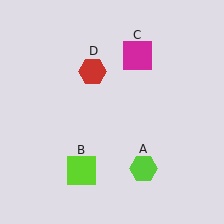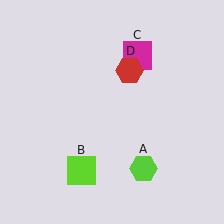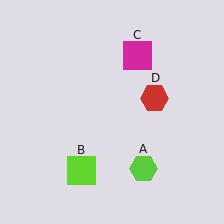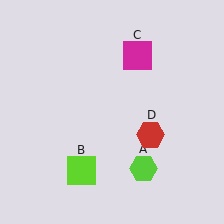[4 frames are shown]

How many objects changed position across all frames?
1 object changed position: red hexagon (object D).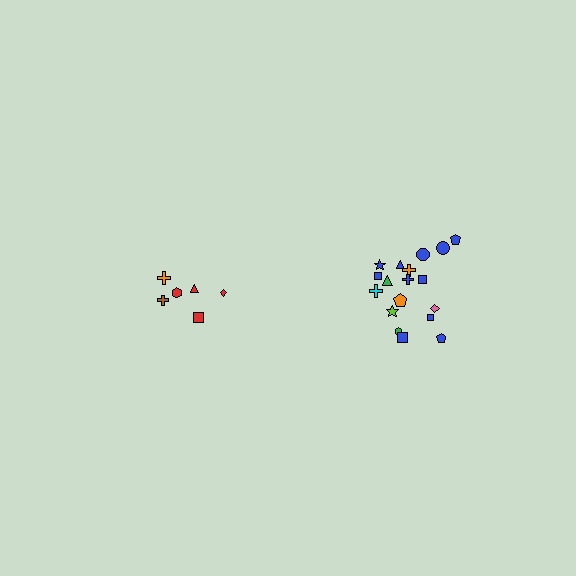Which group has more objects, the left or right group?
The right group.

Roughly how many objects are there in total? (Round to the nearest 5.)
Roughly 25 objects in total.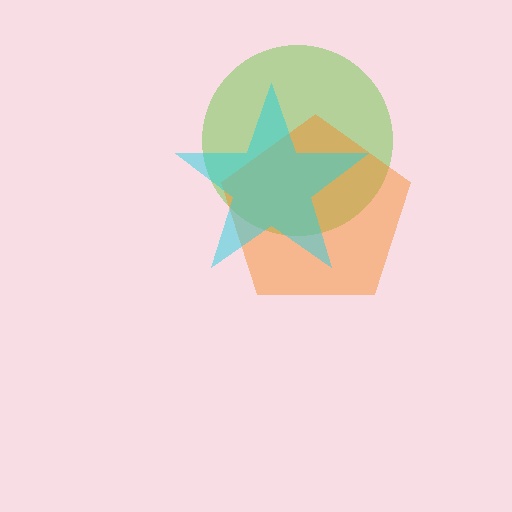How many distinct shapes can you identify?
There are 3 distinct shapes: a lime circle, an orange pentagon, a cyan star.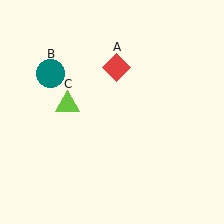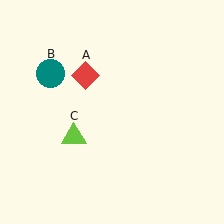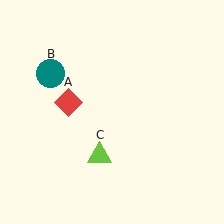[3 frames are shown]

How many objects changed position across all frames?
2 objects changed position: red diamond (object A), lime triangle (object C).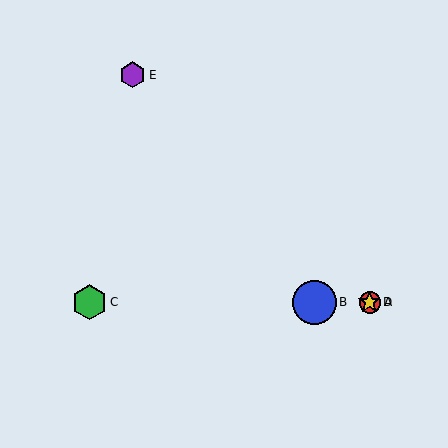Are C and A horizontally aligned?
Yes, both are at y≈302.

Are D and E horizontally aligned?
No, D is at y≈302 and E is at y≈75.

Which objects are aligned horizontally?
Objects A, B, C, D are aligned horizontally.